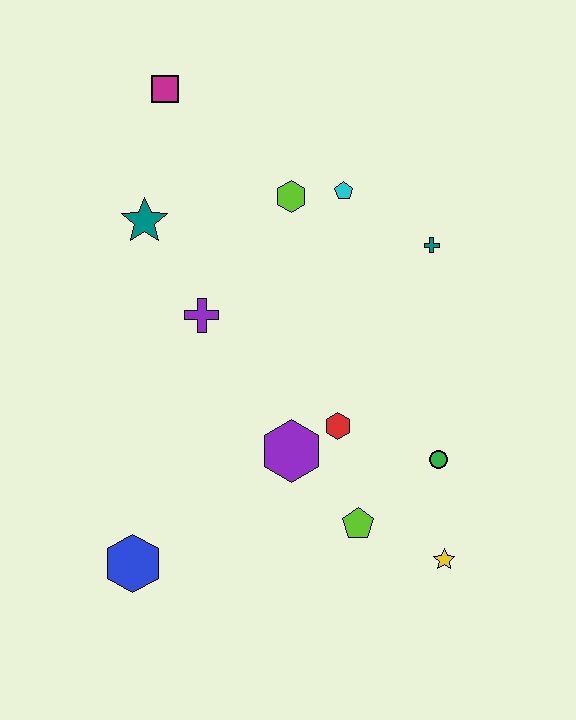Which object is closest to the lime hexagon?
The cyan pentagon is closest to the lime hexagon.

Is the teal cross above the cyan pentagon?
No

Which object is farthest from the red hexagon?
The magenta square is farthest from the red hexagon.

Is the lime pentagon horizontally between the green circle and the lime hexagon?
Yes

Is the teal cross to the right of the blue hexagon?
Yes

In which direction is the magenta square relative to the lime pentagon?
The magenta square is above the lime pentagon.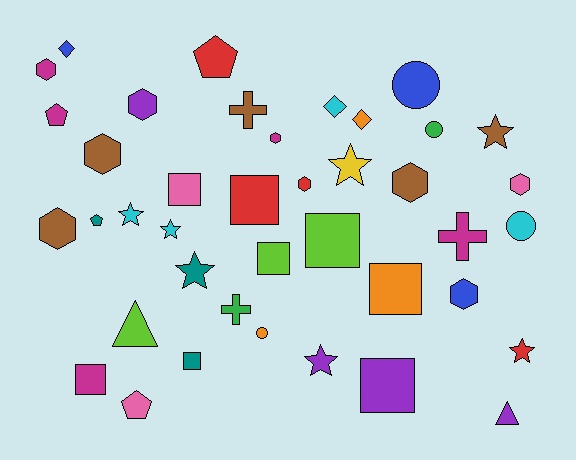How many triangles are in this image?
There are 2 triangles.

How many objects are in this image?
There are 40 objects.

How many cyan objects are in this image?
There are 4 cyan objects.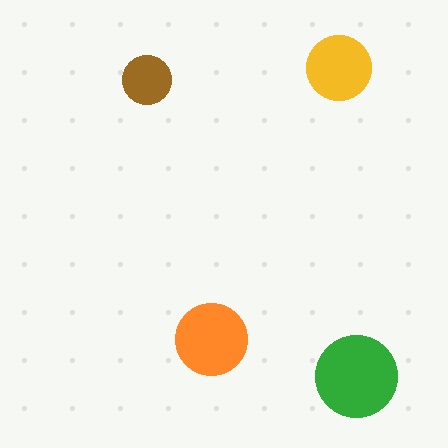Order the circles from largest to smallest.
the green one, the orange one, the yellow one, the brown one.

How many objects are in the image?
There are 4 objects in the image.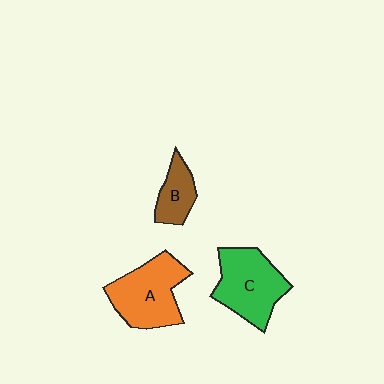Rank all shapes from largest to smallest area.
From largest to smallest: A (orange), C (green), B (brown).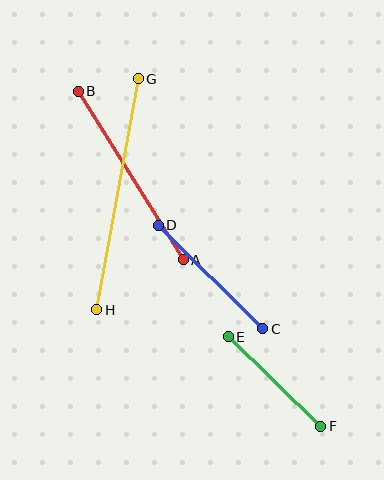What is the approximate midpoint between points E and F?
The midpoint is at approximately (274, 381) pixels.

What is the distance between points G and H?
The distance is approximately 234 pixels.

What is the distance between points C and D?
The distance is approximately 147 pixels.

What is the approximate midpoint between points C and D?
The midpoint is at approximately (210, 277) pixels.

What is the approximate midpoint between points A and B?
The midpoint is at approximately (131, 176) pixels.